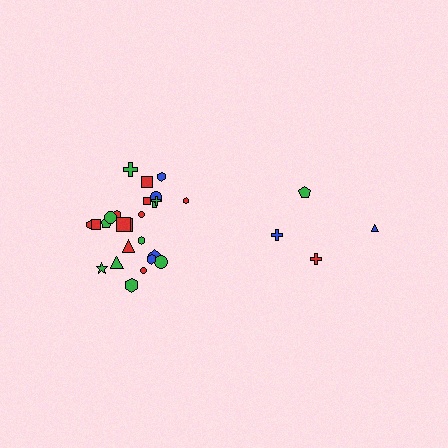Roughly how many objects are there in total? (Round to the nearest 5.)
Roughly 30 objects in total.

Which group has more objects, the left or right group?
The left group.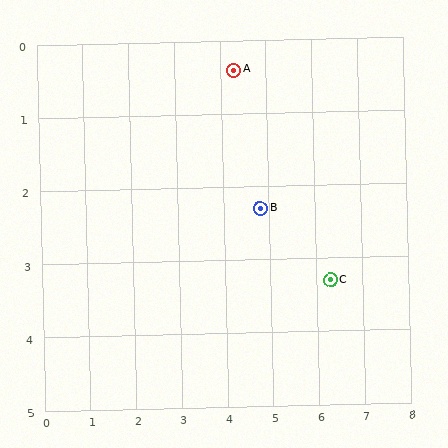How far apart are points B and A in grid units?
Points B and A are about 2.0 grid units apart.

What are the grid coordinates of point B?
Point B is at approximately (4.8, 2.3).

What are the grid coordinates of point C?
Point C is at approximately (6.3, 3.3).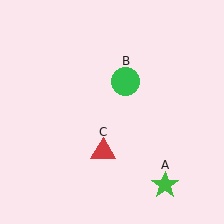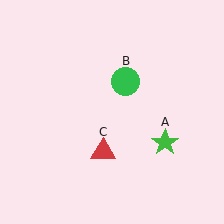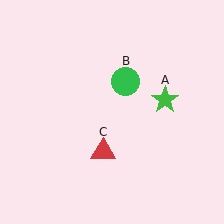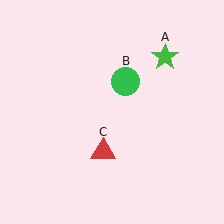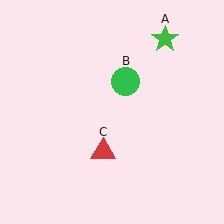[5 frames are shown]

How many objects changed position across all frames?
1 object changed position: green star (object A).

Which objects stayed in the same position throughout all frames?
Green circle (object B) and red triangle (object C) remained stationary.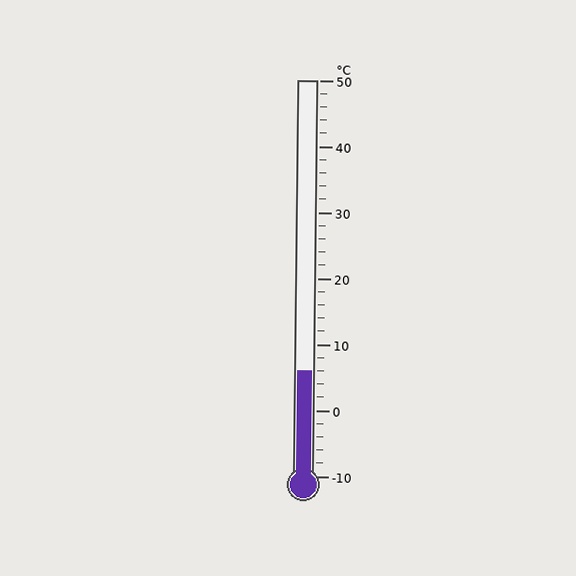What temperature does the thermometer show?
The thermometer shows approximately 6°C.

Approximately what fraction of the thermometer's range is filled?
The thermometer is filled to approximately 25% of its range.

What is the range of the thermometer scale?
The thermometer scale ranges from -10°C to 50°C.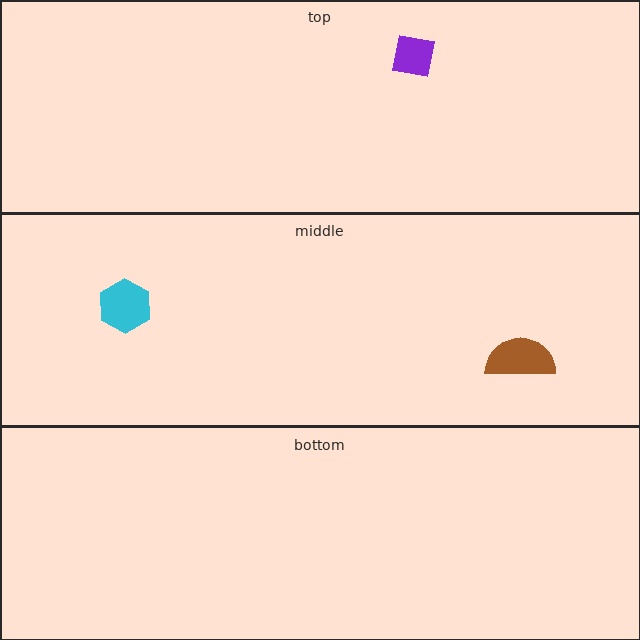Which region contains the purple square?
The top region.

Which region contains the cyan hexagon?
The middle region.